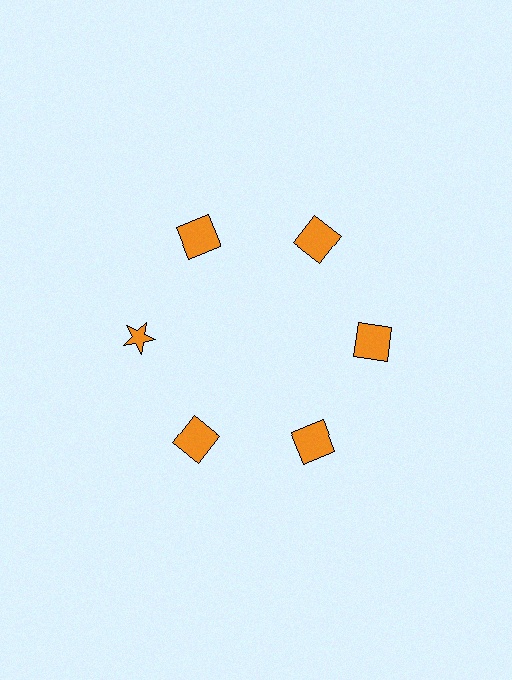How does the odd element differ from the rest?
It has a different shape: star instead of square.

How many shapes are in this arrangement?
There are 6 shapes arranged in a ring pattern.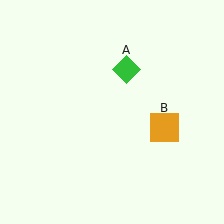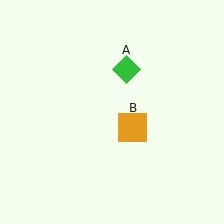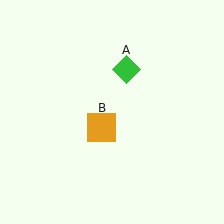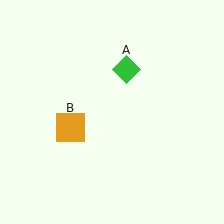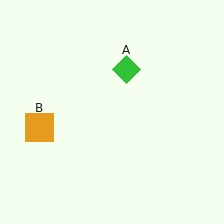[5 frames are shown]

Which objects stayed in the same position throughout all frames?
Green diamond (object A) remained stationary.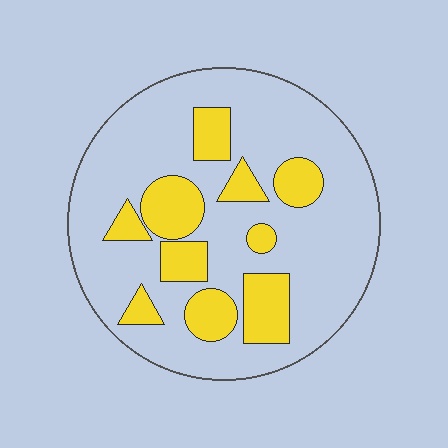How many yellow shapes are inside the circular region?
10.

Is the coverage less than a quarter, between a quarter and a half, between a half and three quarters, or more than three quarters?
Less than a quarter.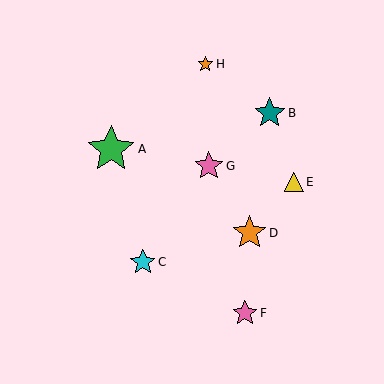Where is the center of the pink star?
The center of the pink star is at (209, 166).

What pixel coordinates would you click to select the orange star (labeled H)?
Click at (205, 64) to select the orange star H.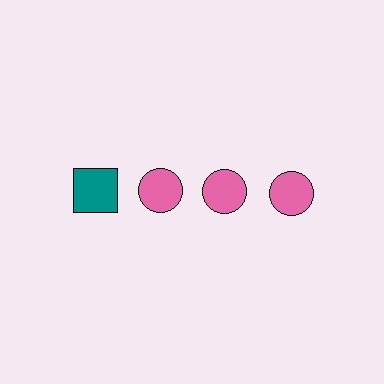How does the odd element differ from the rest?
It differs in both color (teal instead of pink) and shape (square instead of circle).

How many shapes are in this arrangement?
There are 4 shapes arranged in a grid pattern.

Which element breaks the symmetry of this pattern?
The teal square in the top row, leftmost column breaks the symmetry. All other shapes are pink circles.